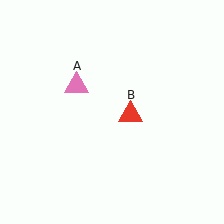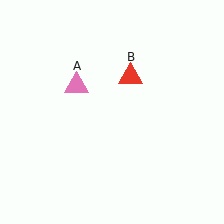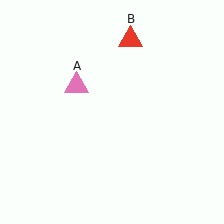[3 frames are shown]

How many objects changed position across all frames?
1 object changed position: red triangle (object B).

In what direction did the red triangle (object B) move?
The red triangle (object B) moved up.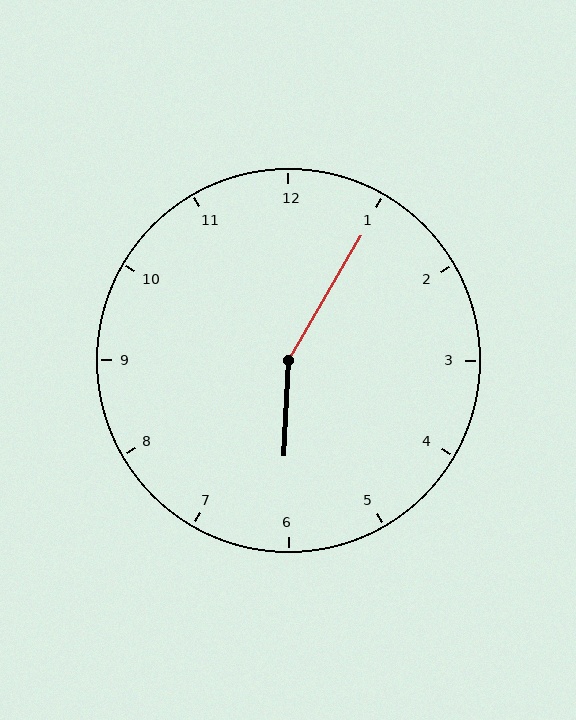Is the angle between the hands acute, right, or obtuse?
It is obtuse.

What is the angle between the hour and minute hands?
Approximately 152 degrees.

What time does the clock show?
6:05.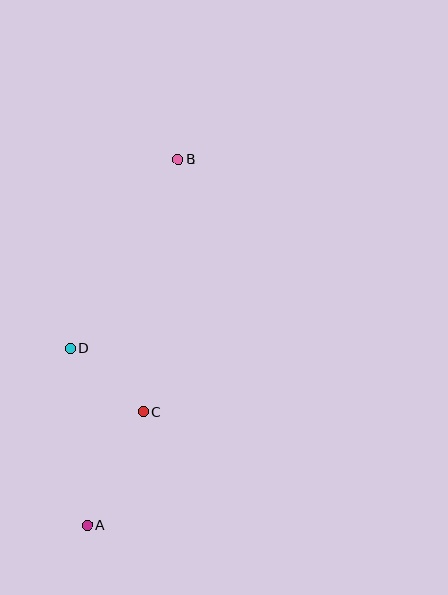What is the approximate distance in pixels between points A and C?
The distance between A and C is approximately 126 pixels.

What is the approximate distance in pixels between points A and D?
The distance between A and D is approximately 178 pixels.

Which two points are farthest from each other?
Points A and B are farthest from each other.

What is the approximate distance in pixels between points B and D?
The distance between B and D is approximately 217 pixels.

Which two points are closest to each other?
Points C and D are closest to each other.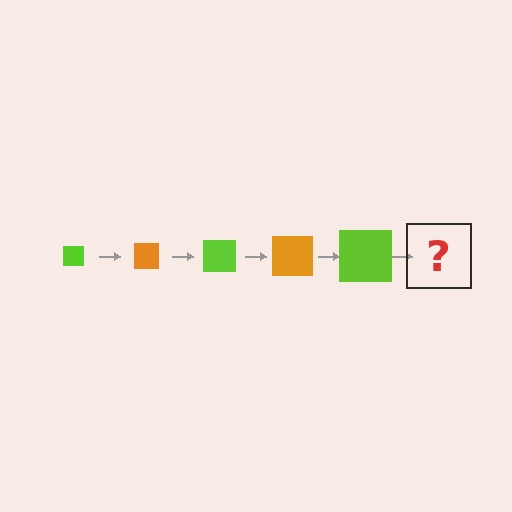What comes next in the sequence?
The next element should be an orange square, larger than the previous one.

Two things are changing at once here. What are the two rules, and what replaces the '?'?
The two rules are that the square grows larger each step and the color cycles through lime and orange. The '?' should be an orange square, larger than the previous one.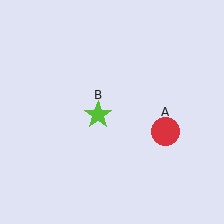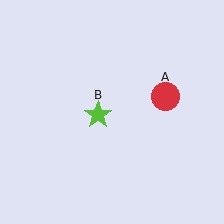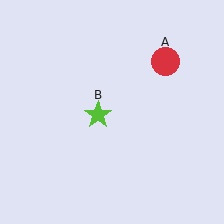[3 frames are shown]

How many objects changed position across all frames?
1 object changed position: red circle (object A).